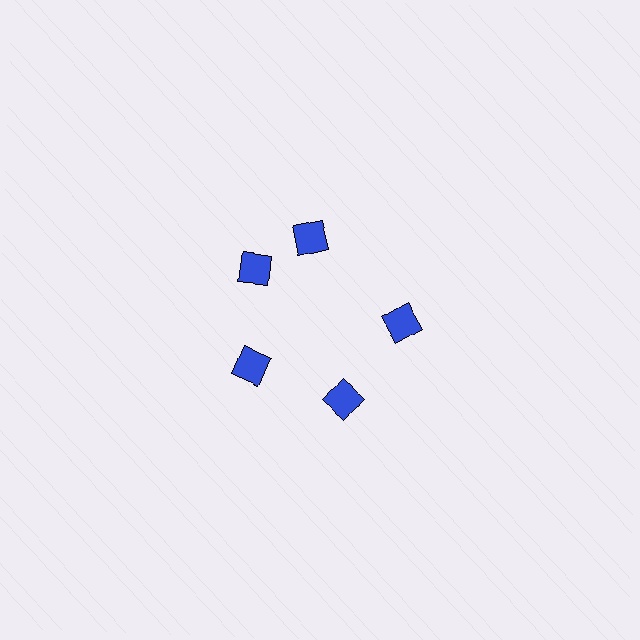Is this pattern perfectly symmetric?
No. The 5 blue diamonds are arranged in a ring, but one element near the 1 o'clock position is rotated out of alignment along the ring, breaking the 5-fold rotational symmetry.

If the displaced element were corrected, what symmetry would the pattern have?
It would have 5-fold rotational symmetry — the pattern would map onto itself every 72 degrees.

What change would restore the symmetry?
The symmetry would be restored by rotating it back into even spacing with its neighbors so that all 5 diamonds sit at equal angles and equal distance from the center.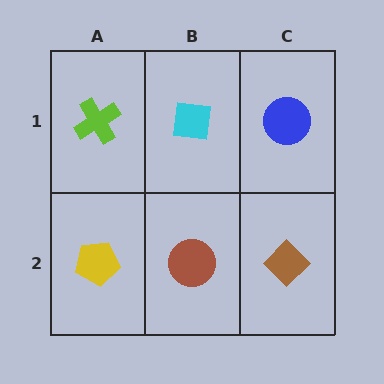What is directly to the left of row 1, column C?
A cyan square.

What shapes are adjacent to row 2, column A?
A lime cross (row 1, column A), a brown circle (row 2, column B).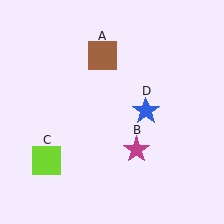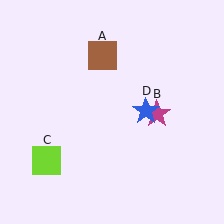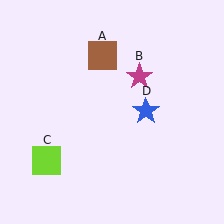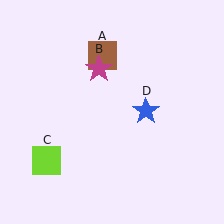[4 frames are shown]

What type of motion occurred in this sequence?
The magenta star (object B) rotated counterclockwise around the center of the scene.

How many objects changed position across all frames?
1 object changed position: magenta star (object B).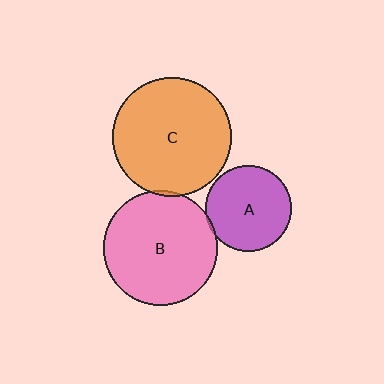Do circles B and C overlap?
Yes.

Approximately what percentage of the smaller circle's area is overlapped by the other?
Approximately 5%.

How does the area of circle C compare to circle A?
Approximately 1.9 times.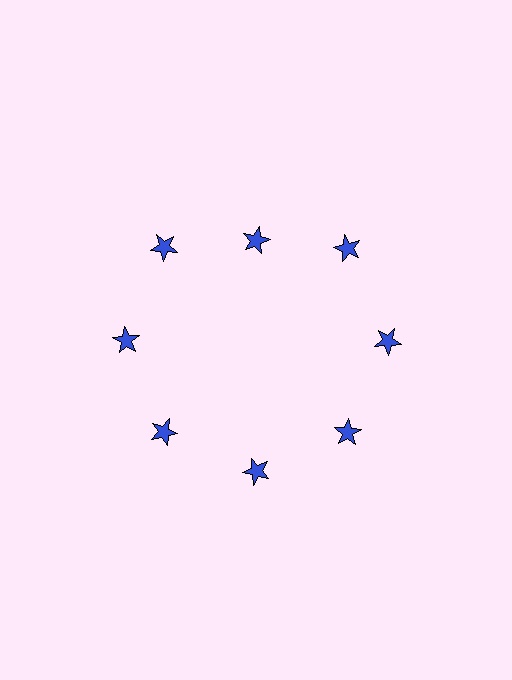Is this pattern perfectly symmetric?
No. The 8 blue stars are arranged in a ring, but one element near the 12 o'clock position is pulled inward toward the center, breaking the 8-fold rotational symmetry.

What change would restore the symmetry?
The symmetry would be restored by moving it outward, back onto the ring so that all 8 stars sit at equal angles and equal distance from the center.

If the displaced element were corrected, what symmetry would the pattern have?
It would have 8-fold rotational symmetry — the pattern would map onto itself every 45 degrees.